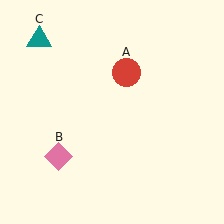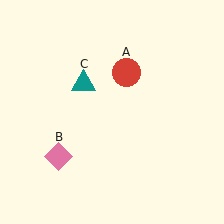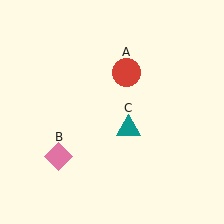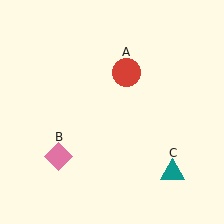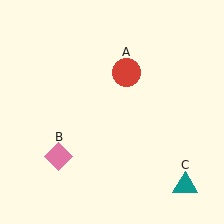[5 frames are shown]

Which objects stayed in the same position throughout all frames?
Red circle (object A) and pink diamond (object B) remained stationary.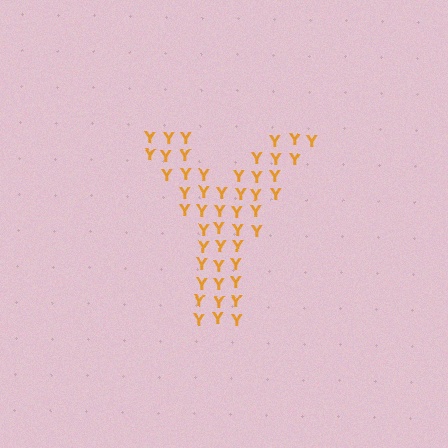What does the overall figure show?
The overall figure shows the letter Y.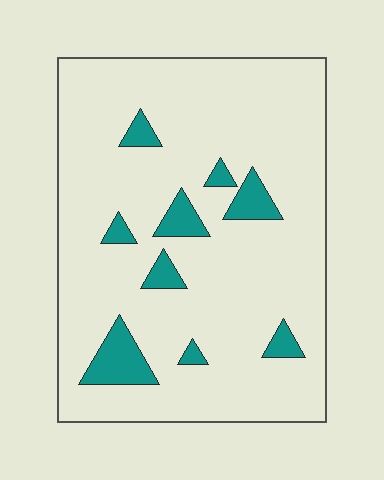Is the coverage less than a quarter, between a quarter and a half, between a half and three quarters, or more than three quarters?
Less than a quarter.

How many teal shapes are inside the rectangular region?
9.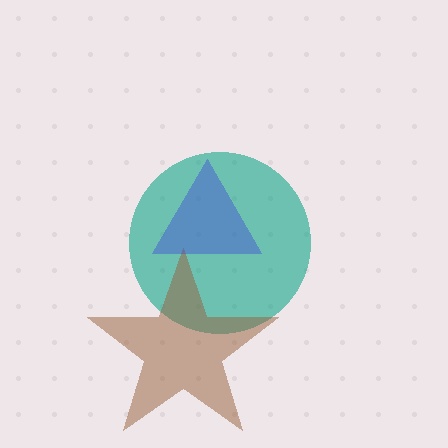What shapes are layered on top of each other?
The layered shapes are: a teal circle, a brown star, a blue triangle.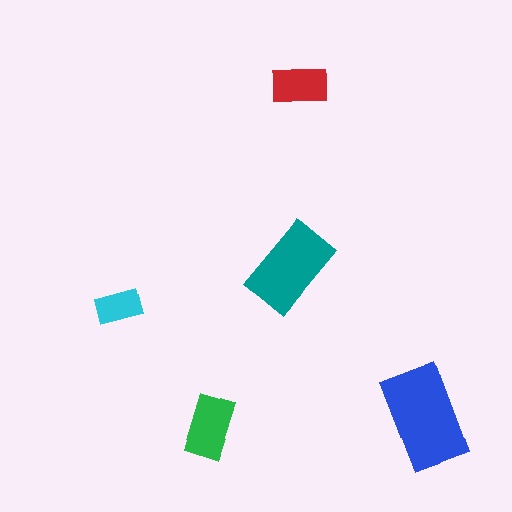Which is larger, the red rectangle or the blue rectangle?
The blue one.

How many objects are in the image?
There are 5 objects in the image.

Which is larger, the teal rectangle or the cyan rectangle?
The teal one.